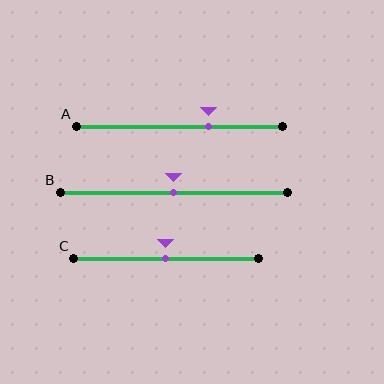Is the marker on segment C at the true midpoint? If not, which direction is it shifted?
Yes, the marker on segment C is at the true midpoint.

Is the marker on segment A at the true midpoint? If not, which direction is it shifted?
No, the marker on segment A is shifted to the right by about 14% of the segment length.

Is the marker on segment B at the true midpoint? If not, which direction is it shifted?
Yes, the marker on segment B is at the true midpoint.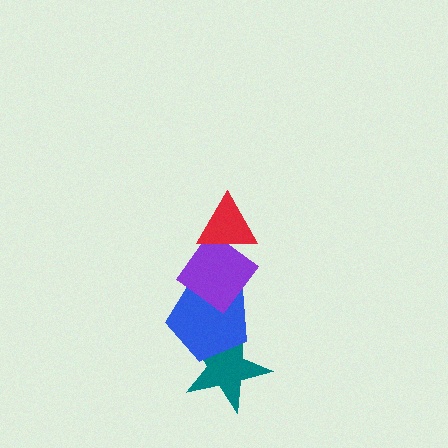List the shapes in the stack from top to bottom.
From top to bottom: the red triangle, the purple diamond, the blue pentagon, the teal star.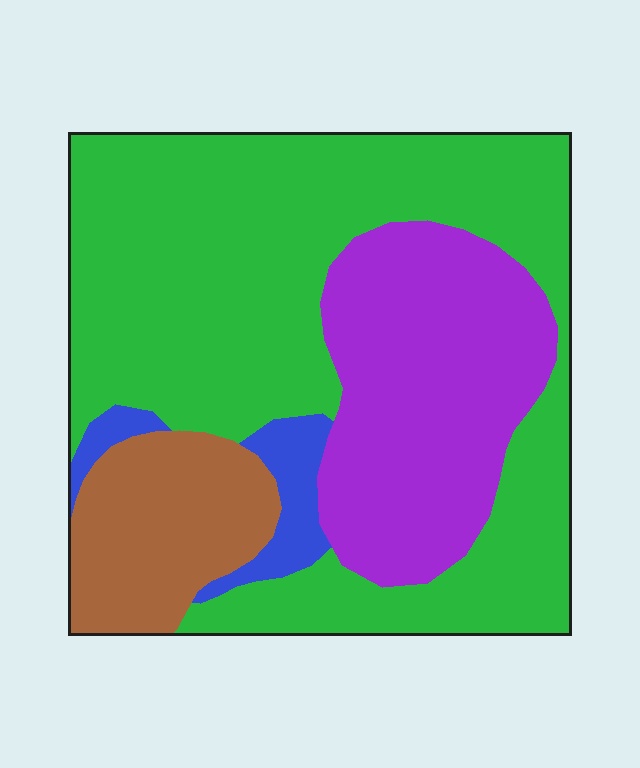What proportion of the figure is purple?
Purple takes up between a sixth and a third of the figure.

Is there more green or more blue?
Green.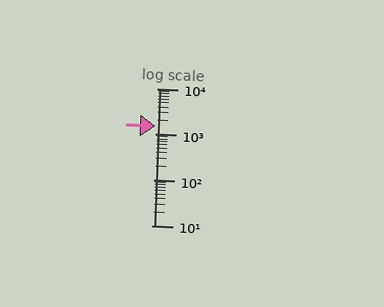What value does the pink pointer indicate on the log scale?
The pointer indicates approximately 1500.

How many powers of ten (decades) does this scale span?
The scale spans 3 decades, from 10 to 10000.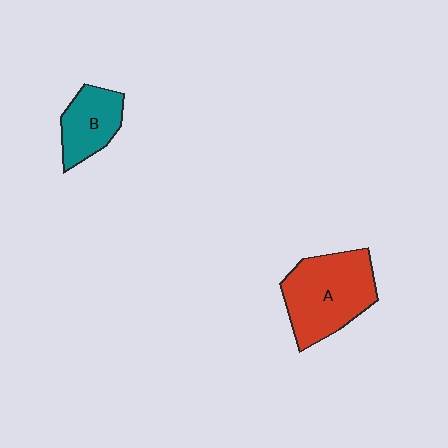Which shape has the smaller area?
Shape B (teal).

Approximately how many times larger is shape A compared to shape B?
Approximately 1.8 times.